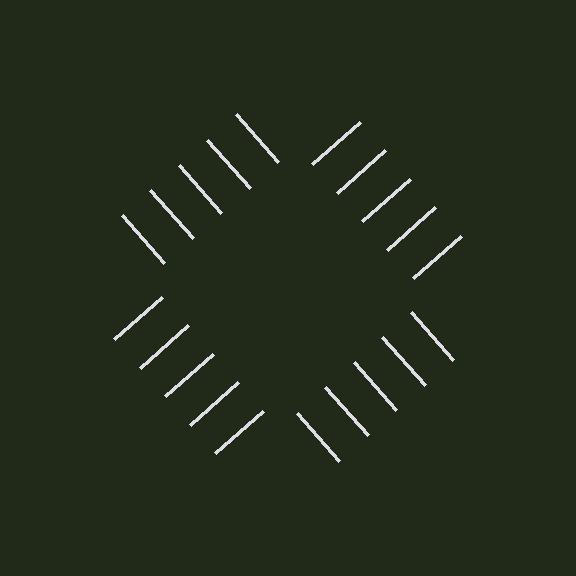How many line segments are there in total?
20 — 5 along each of the 4 edges.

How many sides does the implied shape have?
4 sides — the line-ends trace a square.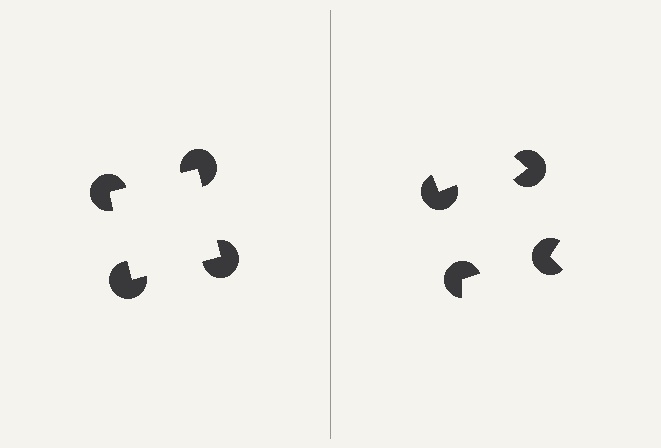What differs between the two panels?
The pac-man discs are positioned identically on both sides; only the wedge orientations differ. On the left they align to a square; on the right they are misaligned.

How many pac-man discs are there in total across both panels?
8 — 4 on each side.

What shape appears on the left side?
An illusory square.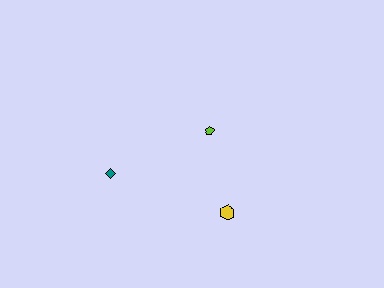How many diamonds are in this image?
There is 1 diamond.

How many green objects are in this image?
There are no green objects.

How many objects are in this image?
There are 3 objects.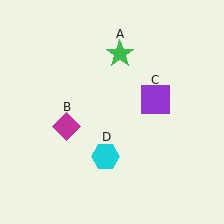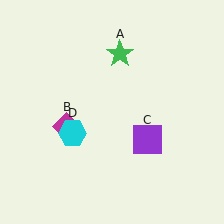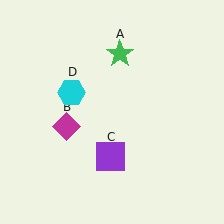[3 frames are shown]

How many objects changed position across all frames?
2 objects changed position: purple square (object C), cyan hexagon (object D).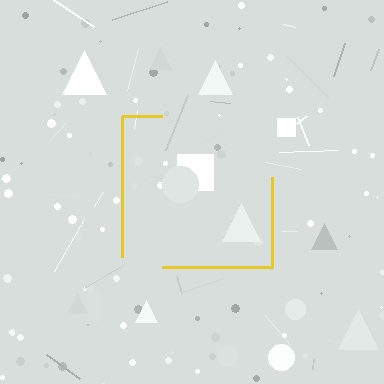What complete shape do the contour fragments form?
The contour fragments form a square.